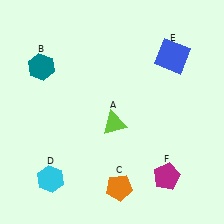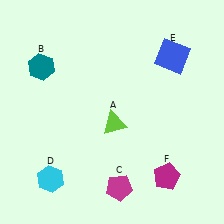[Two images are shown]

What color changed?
The pentagon (C) changed from orange in Image 1 to magenta in Image 2.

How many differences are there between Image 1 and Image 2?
There is 1 difference between the two images.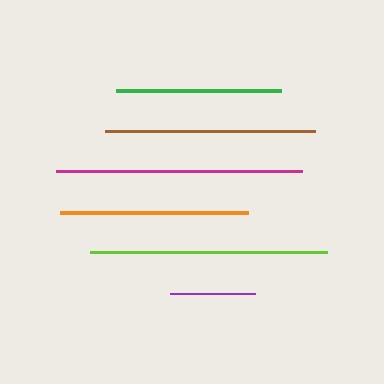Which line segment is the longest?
The magenta line is the longest at approximately 245 pixels.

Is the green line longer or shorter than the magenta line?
The magenta line is longer than the green line.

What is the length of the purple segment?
The purple segment is approximately 85 pixels long.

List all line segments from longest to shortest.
From longest to shortest: magenta, lime, brown, orange, green, purple.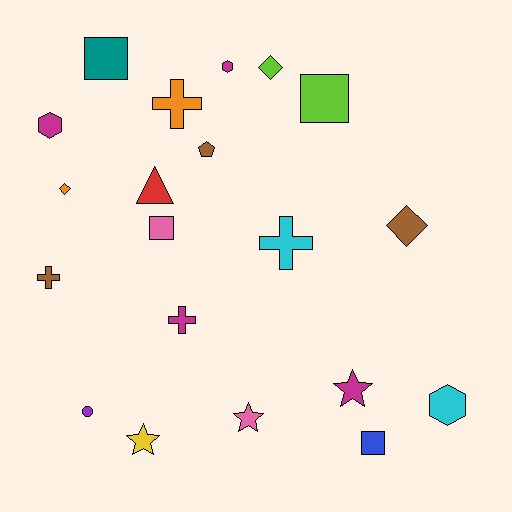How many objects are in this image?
There are 20 objects.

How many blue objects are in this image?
There is 1 blue object.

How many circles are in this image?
There is 1 circle.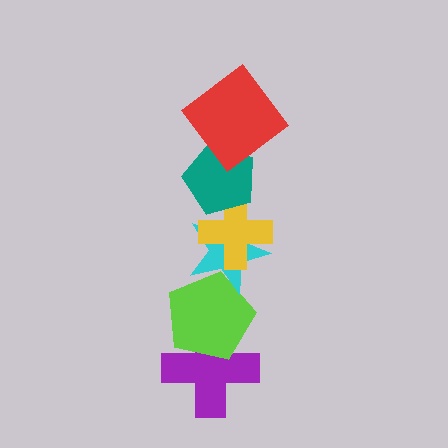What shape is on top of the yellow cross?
The teal pentagon is on top of the yellow cross.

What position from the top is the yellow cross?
The yellow cross is 3rd from the top.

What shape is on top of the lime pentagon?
The cyan star is on top of the lime pentagon.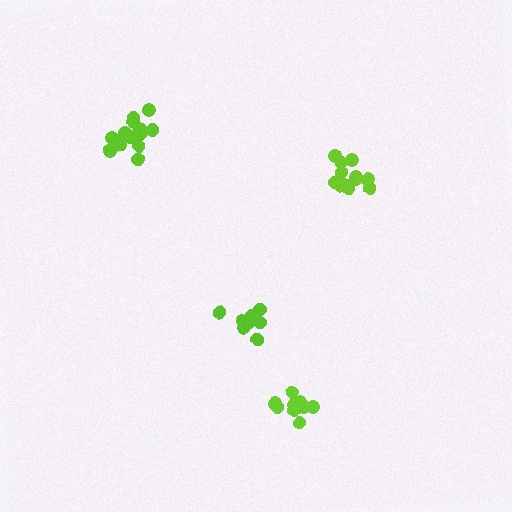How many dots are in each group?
Group 1: 14 dots, Group 2: 10 dots, Group 3: 13 dots, Group 4: 10 dots (47 total).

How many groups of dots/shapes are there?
There are 4 groups.